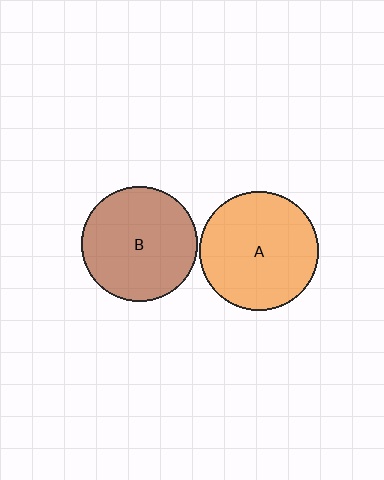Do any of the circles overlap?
No, none of the circles overlap.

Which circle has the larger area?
Circle A (orange).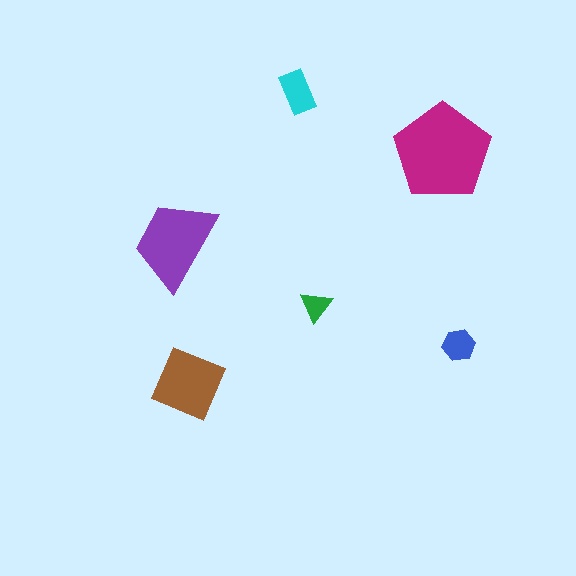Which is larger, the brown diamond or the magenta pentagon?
The magenta pentagon.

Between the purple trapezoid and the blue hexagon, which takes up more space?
The purple trapezoid.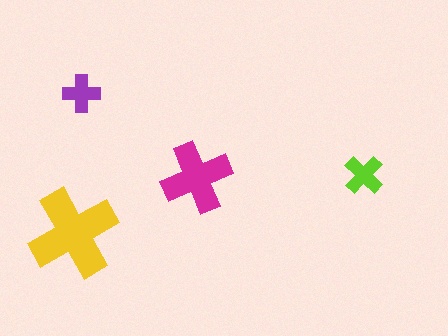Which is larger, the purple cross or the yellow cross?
The yellow one.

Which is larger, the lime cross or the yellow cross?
The yellow one.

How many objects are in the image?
There are 4 objects in the image.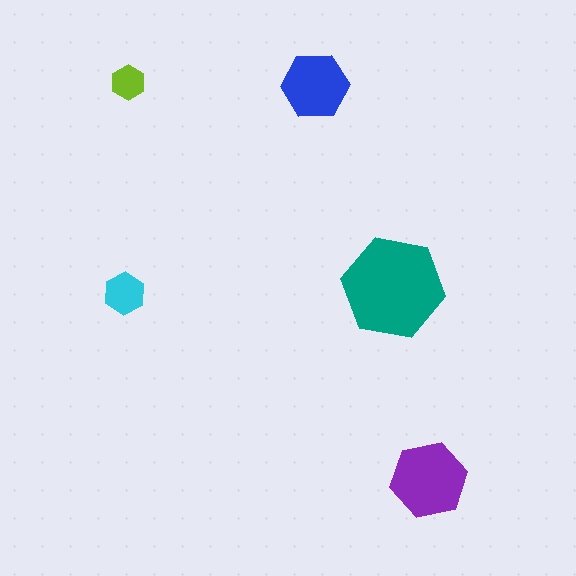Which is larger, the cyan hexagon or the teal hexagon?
The teal one.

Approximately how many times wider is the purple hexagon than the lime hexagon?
About 2 times wider.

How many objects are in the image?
There are 5 objects in the image.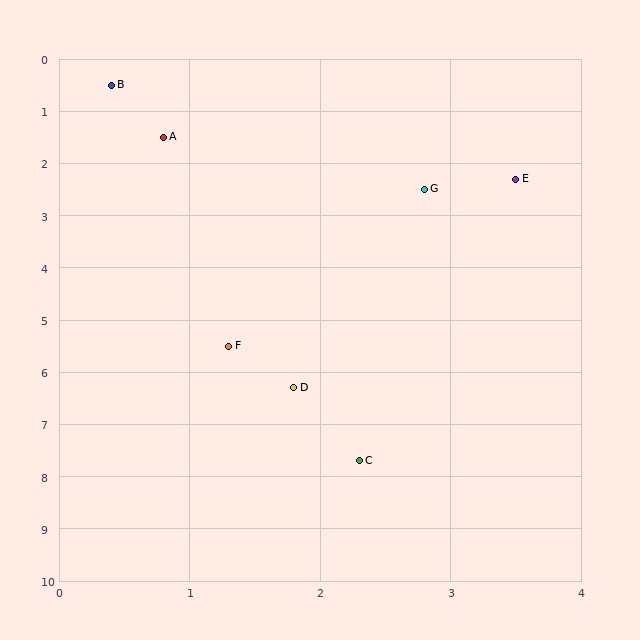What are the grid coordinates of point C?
Point C is at approximately (2.3, 7.7).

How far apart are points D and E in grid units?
Points D and E are about 4.3 grid units apart.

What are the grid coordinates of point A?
Point A is at approximately (0.8, 1.5).